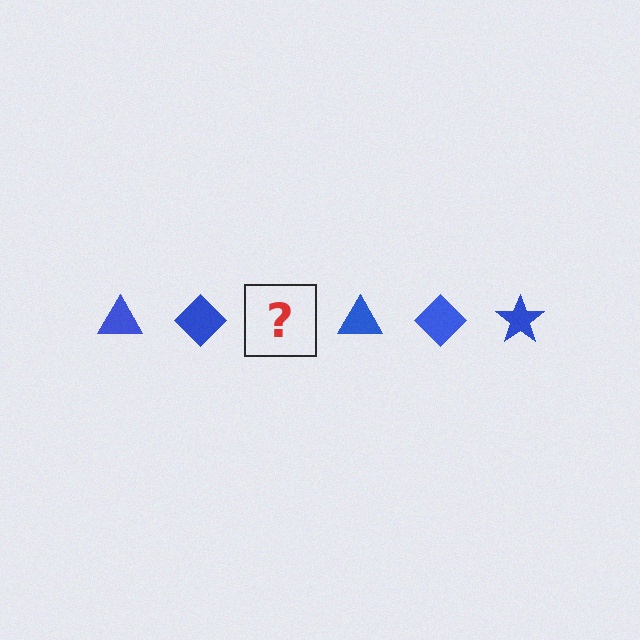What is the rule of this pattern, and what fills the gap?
The rule is that the pattern cycles through triangle, diamond, star shapes in blue. The gap should be filled with a blue star.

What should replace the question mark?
The question mark should be replaced with a blue star.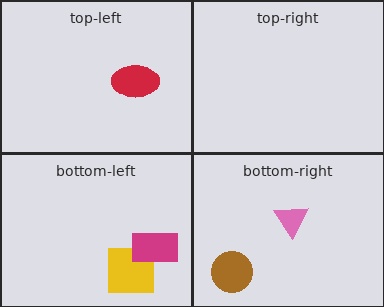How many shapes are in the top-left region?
1.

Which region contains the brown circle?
The bottom-right region.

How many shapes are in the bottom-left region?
2.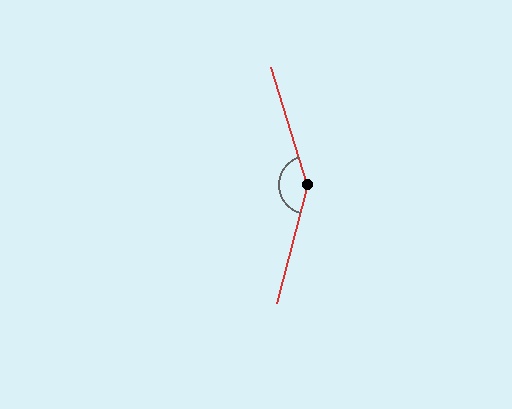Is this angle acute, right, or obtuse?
It is obtuse.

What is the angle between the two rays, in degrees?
Approximately 148 degrees.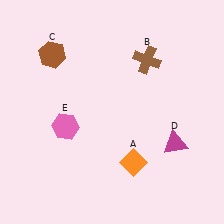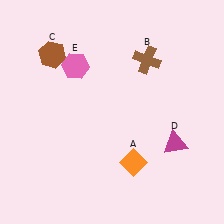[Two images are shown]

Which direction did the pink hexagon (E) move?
The pink hexagon (E) moved up.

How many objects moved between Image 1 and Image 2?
1 object moved between the two images.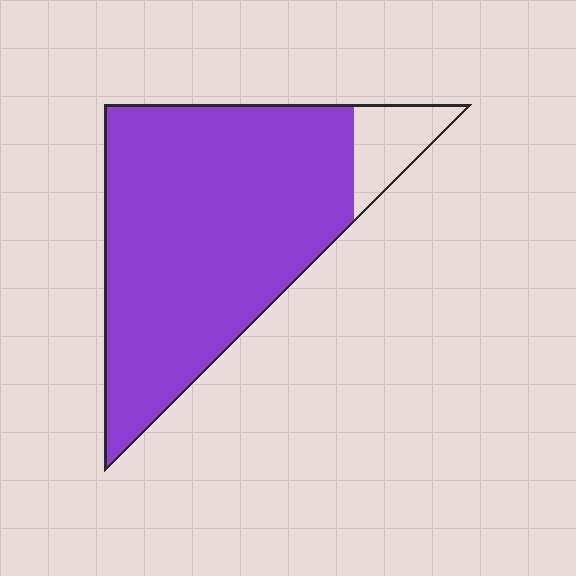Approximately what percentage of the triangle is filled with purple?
Approximately 90%.